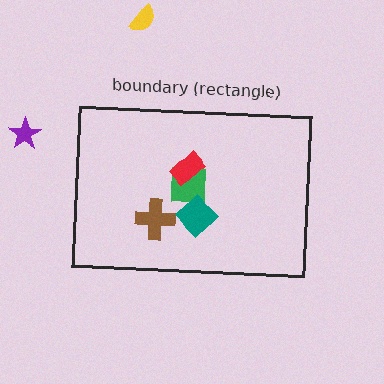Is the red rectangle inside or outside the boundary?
Inside.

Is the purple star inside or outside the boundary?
Outside.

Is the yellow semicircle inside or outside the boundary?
Outside.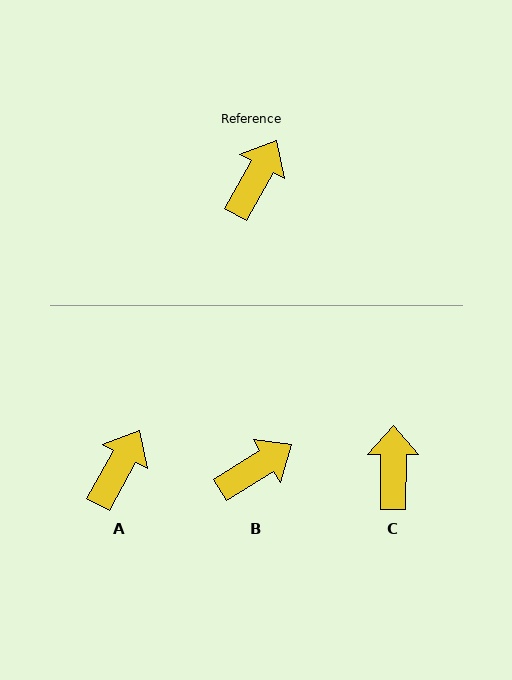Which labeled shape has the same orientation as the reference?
A.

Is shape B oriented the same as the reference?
No, it is off by about 29 degrees.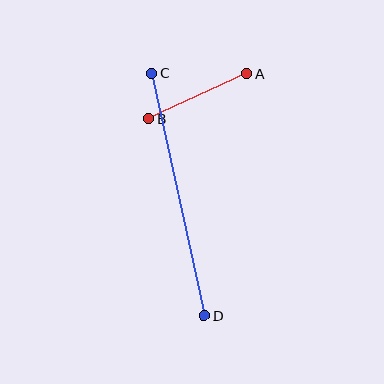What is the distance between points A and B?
The distance is approximately 108 pixels.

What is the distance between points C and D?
The distance is approximately 248 pixels.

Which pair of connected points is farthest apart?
Points C and D are farthest apart.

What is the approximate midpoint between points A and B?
The midpoint is at approximately (198, 96) pixels.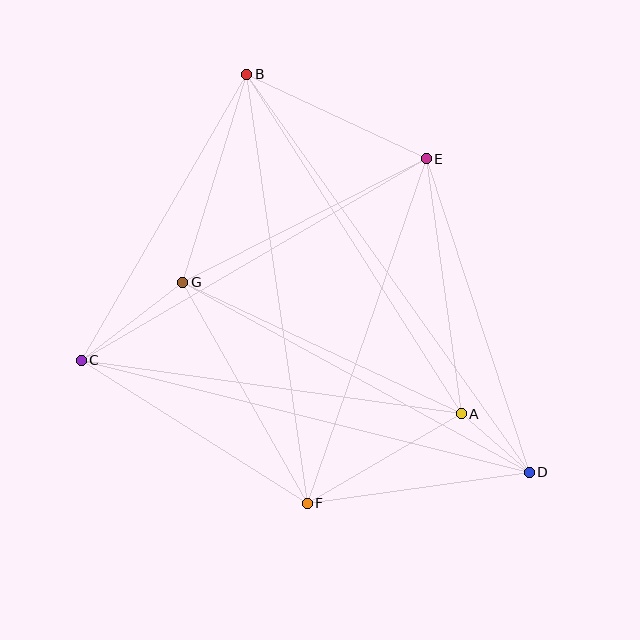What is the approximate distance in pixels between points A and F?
The distance between A and F is approximately 178 pixels.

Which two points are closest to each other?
Points A and D are closest to each other.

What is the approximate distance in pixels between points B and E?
The distance between B and E is approximately 199 pixels.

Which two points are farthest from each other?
Points B and D are farthest from each other.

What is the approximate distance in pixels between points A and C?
The distance between A and C is approximately 383 pixels.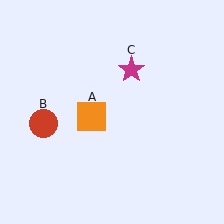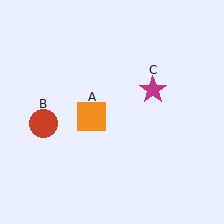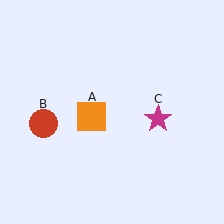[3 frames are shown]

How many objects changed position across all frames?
1 object changed position: magenta star (object C).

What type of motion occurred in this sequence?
The magenta star (object C) rotated clockwise around the center of the scene.